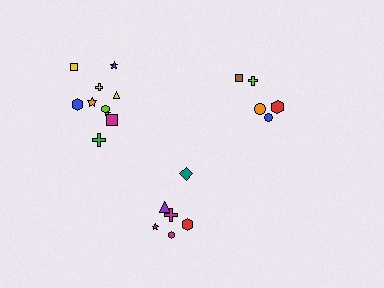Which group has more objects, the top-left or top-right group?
The top-left group.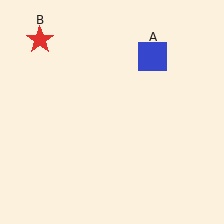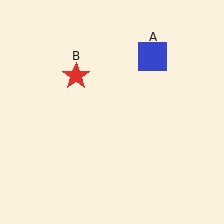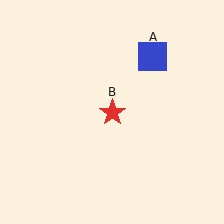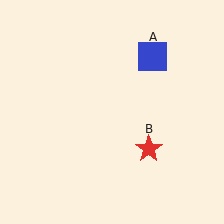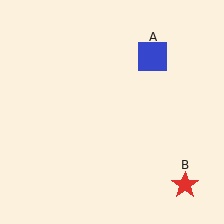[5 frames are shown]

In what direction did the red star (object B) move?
The red star (object B) moved down and to the right.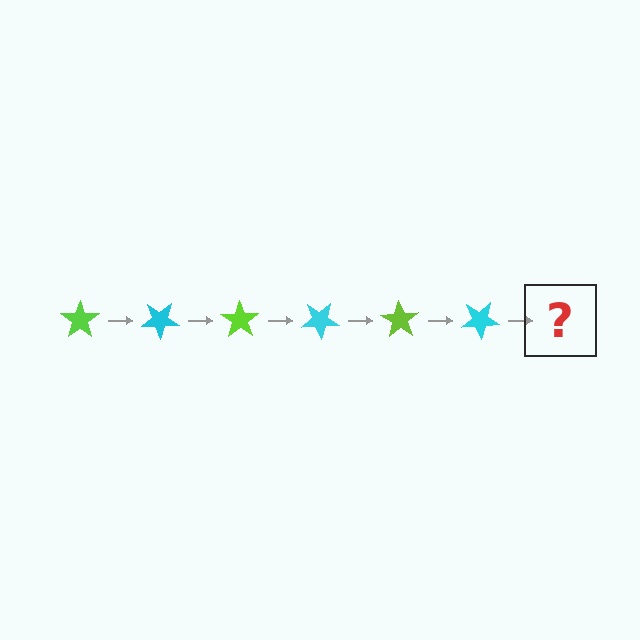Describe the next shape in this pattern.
It should be a lime star, rotated 210 degrees from the start.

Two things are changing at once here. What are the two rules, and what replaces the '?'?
The two rules are that it rotates 35 degrees each step and the color cycles through lime and cyan. The '?' should be a lime star, rotated 210 degrees from the start.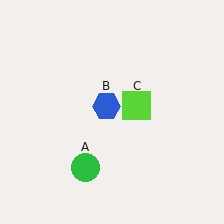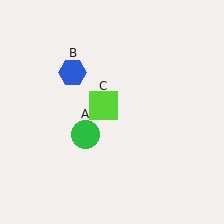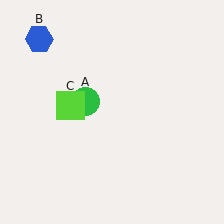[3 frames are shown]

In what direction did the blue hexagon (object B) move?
The blue hexagon (object B) moved up and to the left.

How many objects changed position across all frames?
3 objects changed position: green circle (object A), blue hexagon (object B), lime square (object C).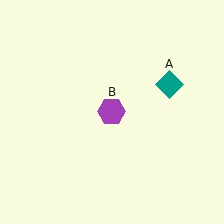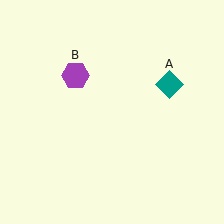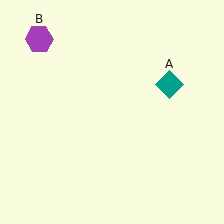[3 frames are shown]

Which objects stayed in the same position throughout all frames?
Teal diamond (object A) remained stationary.